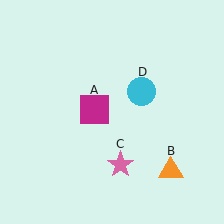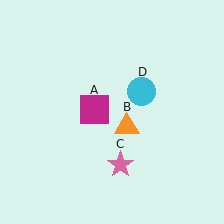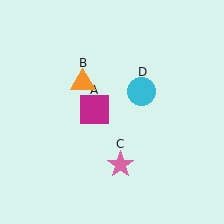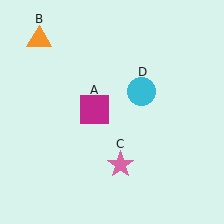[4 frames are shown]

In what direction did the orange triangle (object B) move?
The orange triangle (object B) moved up and to the left.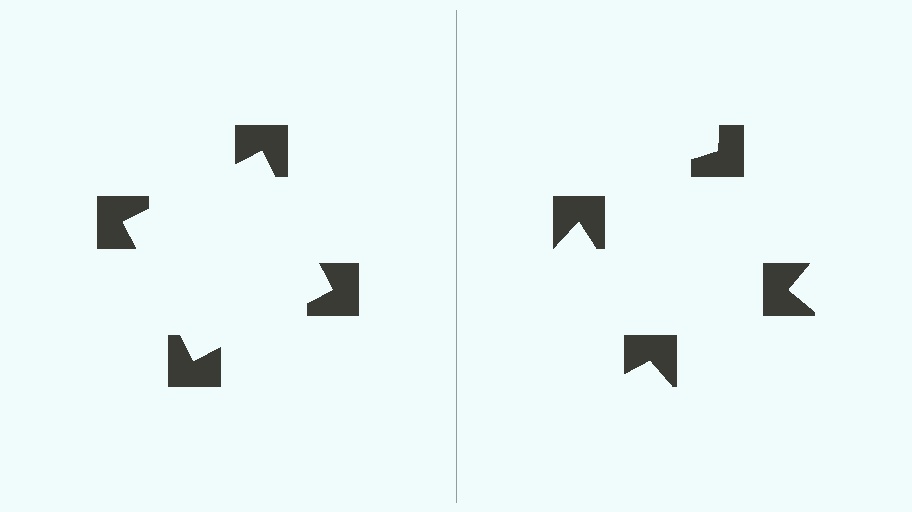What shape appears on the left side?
An illusory square.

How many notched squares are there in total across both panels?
8 — 4 on each side.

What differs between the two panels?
The notched squares are positioned identically on both sides; only the wedge orientations differ. On the left they align to a square; on the right they are misaligned.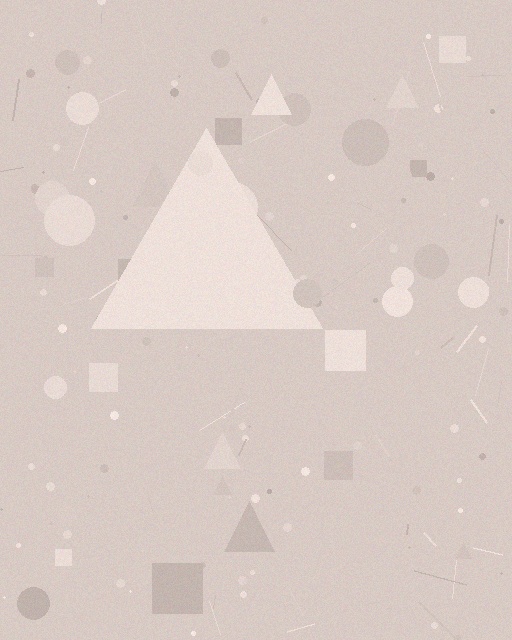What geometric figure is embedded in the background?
A triangle is embedded in the background.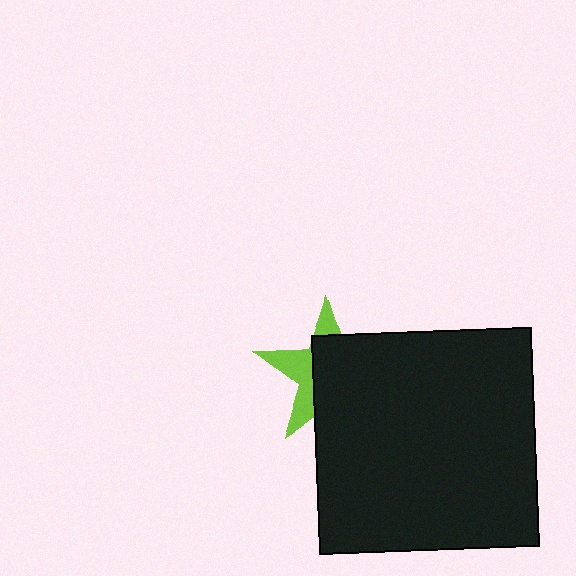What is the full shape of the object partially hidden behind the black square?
The partially hidden object is a lime star.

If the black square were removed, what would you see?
You would see the complete lime star.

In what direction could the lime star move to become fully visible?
The lime star could move toward the upper-left. That would shift it out from behind the black square entirely.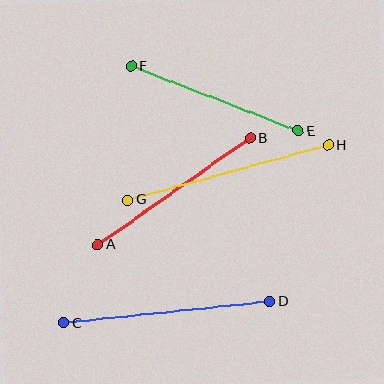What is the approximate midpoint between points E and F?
The midpoint is at approximately (214, 99) pixels.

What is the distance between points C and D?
The distance is approximately 206 pixels.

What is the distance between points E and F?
The distance is approximately 179 pixels.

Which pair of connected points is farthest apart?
Points G and H are farthest apart.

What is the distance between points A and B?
The distance is approximately 185 pixels.